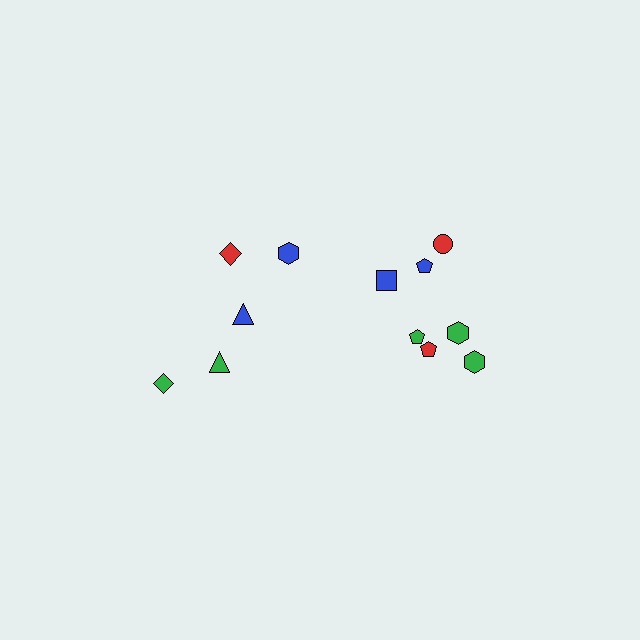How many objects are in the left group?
There are 5 objects.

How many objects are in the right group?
There are 7 objects.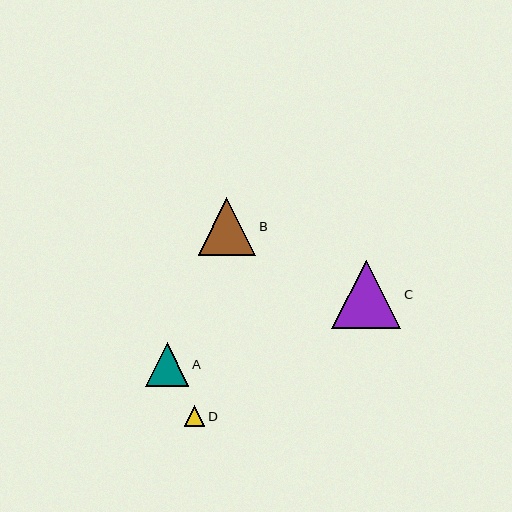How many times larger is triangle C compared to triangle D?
Triangle C is approximately 3.4 times the size of triangle D.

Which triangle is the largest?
Triangle C is the largest with a size of approximately 69 pixels.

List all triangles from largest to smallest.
From largest to smallest: C, B, A, D.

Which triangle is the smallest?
Triangle D is the smallest with a size of approximately 20 pixels.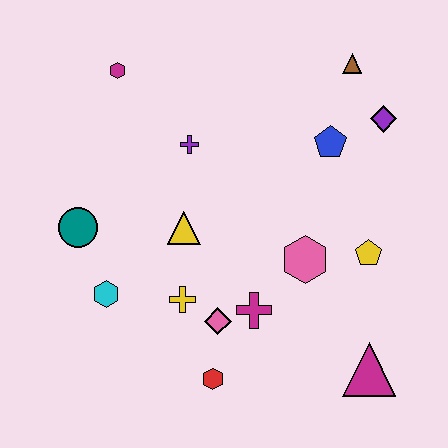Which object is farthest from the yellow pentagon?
The magenta hexagon is farthest from the yellow pentagon.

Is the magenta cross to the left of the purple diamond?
Yes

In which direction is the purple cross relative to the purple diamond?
The purple cross is to the left of the purple diamond.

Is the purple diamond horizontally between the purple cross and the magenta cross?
No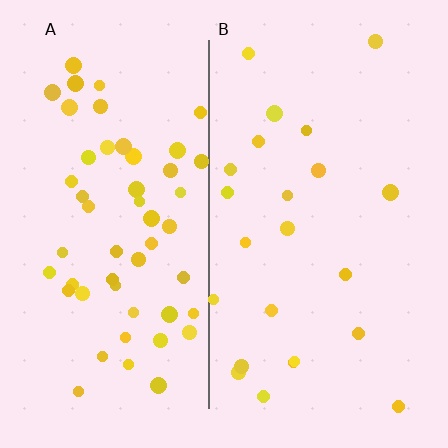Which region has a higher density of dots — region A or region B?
A (the left).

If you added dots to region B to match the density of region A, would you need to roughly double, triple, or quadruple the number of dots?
Approximately double.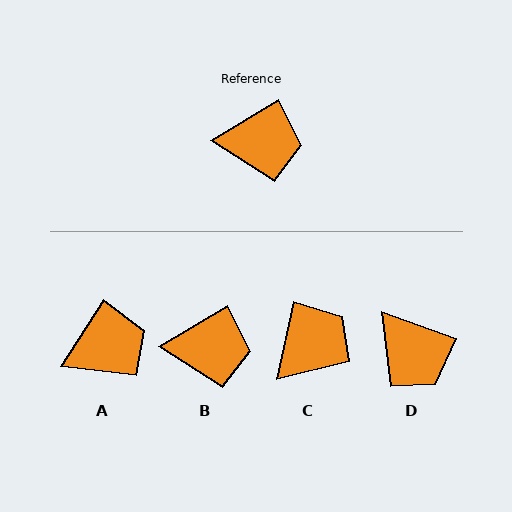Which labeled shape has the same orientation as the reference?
B.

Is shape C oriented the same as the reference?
No, it is off by about 47 degrees.